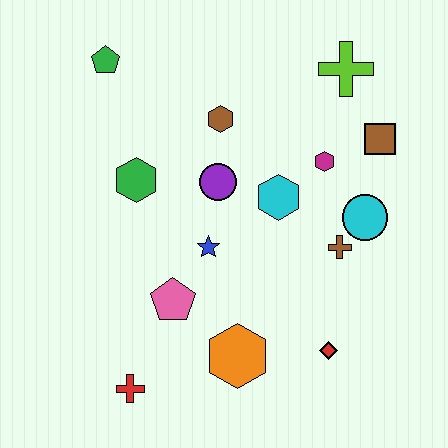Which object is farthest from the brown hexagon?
The red cross is farthest from the brown hexagon.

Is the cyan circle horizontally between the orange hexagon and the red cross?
No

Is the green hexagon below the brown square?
Yes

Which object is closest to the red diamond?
The orange hexagon is closest to the red diamond.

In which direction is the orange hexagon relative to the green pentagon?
The orange hexagon is below the green pentagon.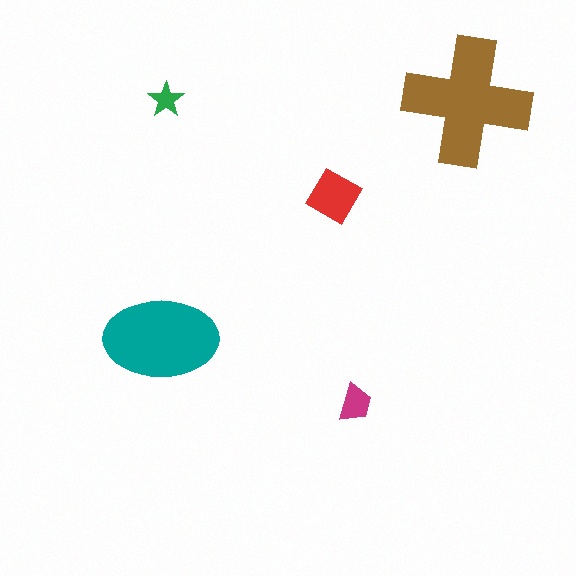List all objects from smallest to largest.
The green star, the magenta trapezoid, the red diamond, the teal ellipse, the brown cross.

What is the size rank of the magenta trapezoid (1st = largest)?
4th.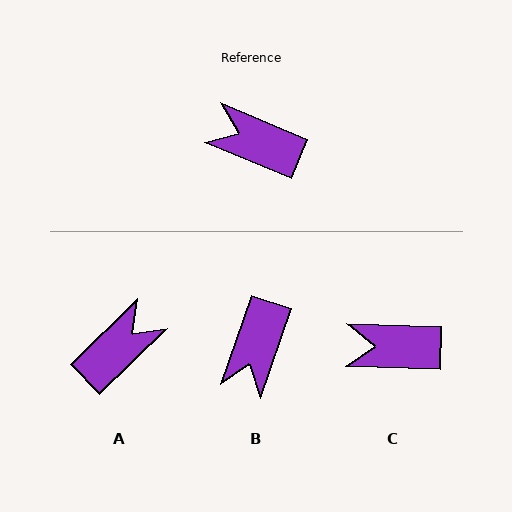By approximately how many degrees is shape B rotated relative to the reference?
Approximately 94 degrees counter-clockwise.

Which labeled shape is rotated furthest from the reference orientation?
A, about 113 degrees away.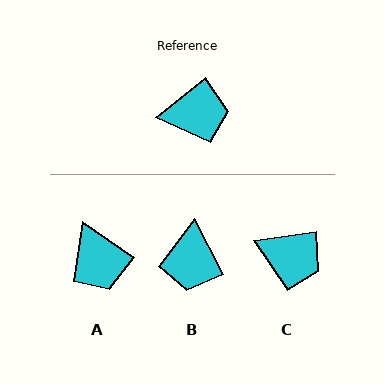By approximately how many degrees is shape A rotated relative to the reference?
Approximately 73 degrees clockwise.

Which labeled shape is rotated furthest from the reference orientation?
B, about 101 degrees away.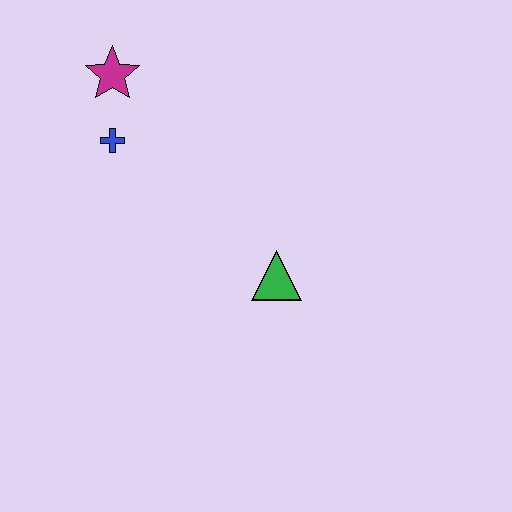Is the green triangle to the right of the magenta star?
Yes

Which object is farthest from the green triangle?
The magenta star is farthest from the green triangle.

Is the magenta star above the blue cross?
Yes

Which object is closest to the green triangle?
The blue cross is closest to the green triangle.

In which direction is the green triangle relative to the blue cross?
The green triangle is to the right of the blue cross.